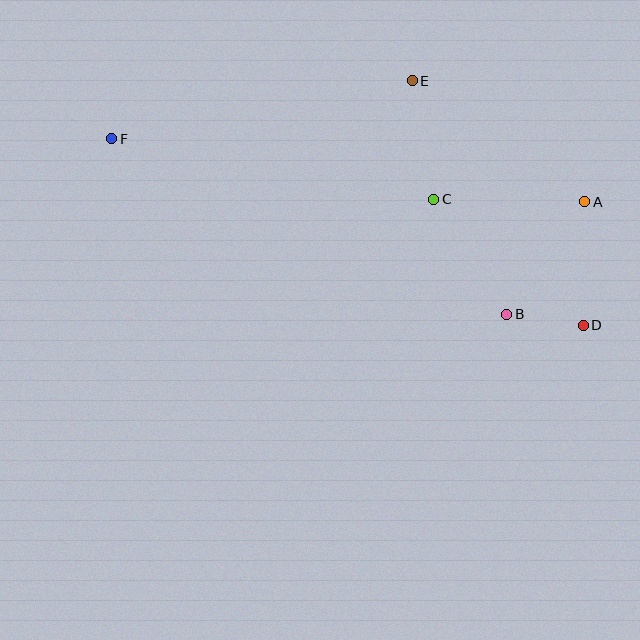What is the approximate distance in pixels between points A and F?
The distance between A and F is approximately 477 pixels.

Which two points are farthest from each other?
Points D and F are farthest from each other.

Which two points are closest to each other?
Points B and D are closest to each other.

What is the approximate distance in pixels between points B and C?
The distance between B and C is approximately 136 pixels.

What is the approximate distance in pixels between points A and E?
The distance between A and E is approximately 211 pixels.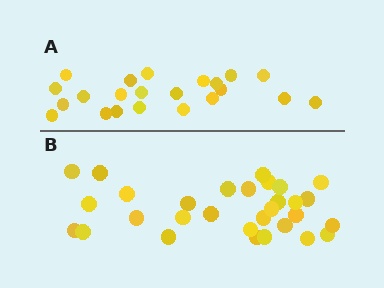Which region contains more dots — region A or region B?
Region B (the bottom region) has more dots.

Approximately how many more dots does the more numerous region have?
Region B has roughly 8 or so more dots than region A.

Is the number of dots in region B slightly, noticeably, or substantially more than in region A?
Region B has noticeably more, but not dramatically so. The ratio is roughly 1.4 to 1.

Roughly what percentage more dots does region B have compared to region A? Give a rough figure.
About 35% more.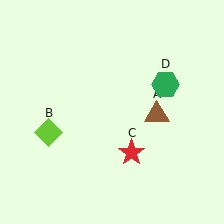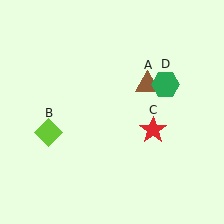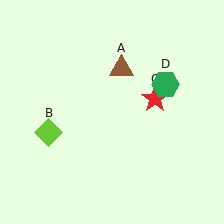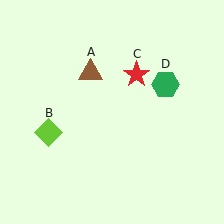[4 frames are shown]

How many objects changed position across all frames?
2 objects changed position: brown triangle (object A), red star (object C).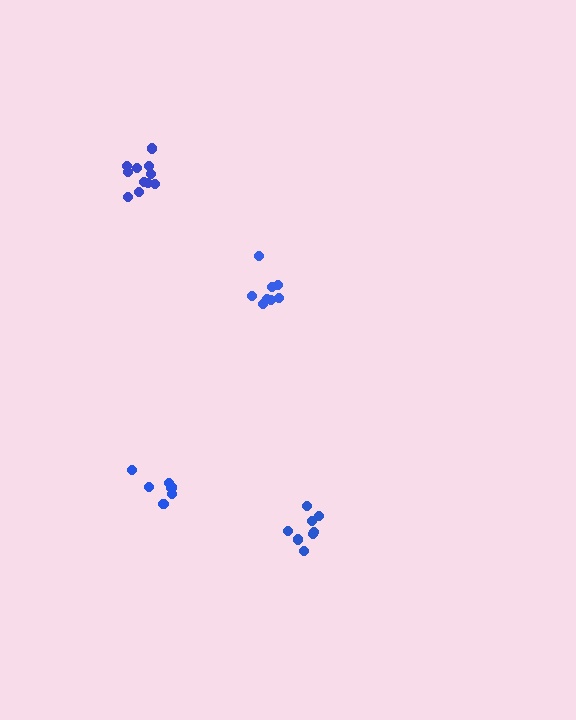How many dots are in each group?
Group 1: 11 dots, Group 2: 8 dots, Group 3: 8 dots, Group 4: 7 dots (34 total).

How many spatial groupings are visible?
There are 4 spatial groupings.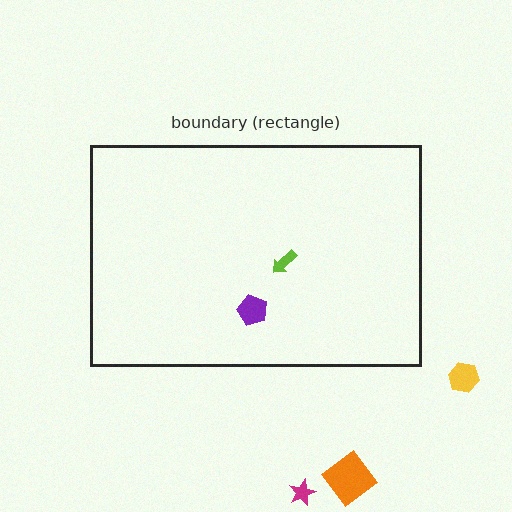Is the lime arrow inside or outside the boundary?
Inside.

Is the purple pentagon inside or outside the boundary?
Inside.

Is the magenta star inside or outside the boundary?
Outside.